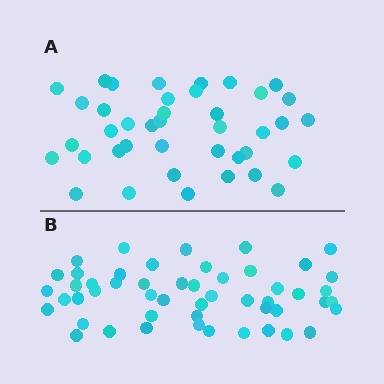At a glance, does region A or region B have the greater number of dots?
Region B (the bottom region) has more dots.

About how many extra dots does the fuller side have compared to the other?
Region B has roughly 12 or so more dots than region A.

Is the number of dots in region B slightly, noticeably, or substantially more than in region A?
Region B has noticeably more, but not dramatically so. The ratio is roughly 1.3 to 1.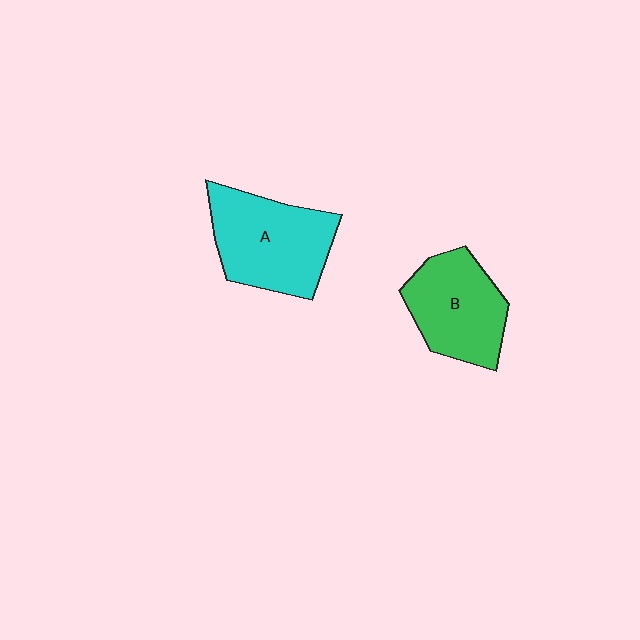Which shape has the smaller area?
Shape B (green).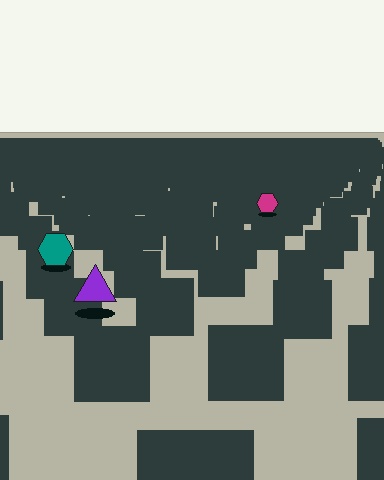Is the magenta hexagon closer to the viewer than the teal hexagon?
No. The teal hexagon is closer — you can tell from the texture gradient: the ground texture is coarser near it.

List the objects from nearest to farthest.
From nearest to farthest: the purple triangle, the teal hexagon, the magenta hexagon.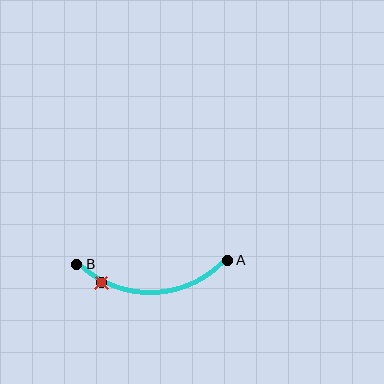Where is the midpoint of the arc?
The arc midpoint is the point on the curve farthest from the straight line joining A and B. It sits below that line.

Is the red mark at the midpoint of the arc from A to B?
No. The red mark lies on the arc but is closer to endpoint B. The arc midpoint would be at the point on the curve equidistant along the arc from both A and B.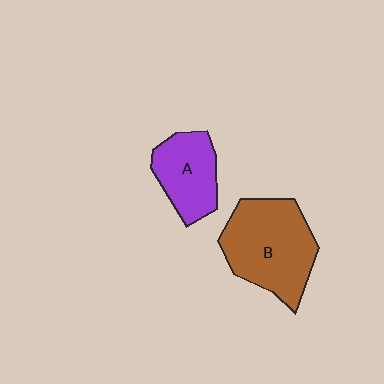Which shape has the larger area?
Shape B (brown).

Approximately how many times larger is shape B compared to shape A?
Approximately 1.6 times.